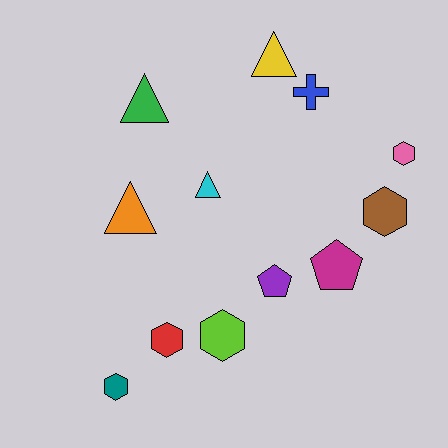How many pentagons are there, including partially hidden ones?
There are 2 pentagons.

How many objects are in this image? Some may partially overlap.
There are 12 objects.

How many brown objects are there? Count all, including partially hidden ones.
There is 1 brown object.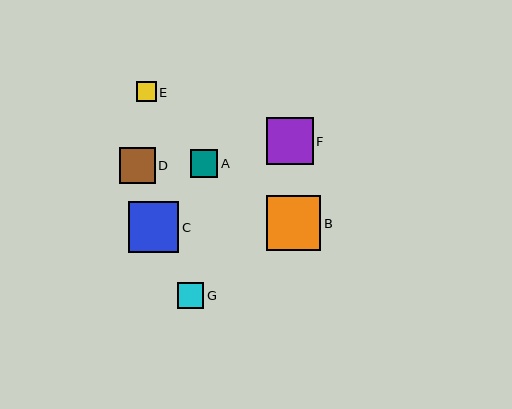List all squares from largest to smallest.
From largest to smallest: B, C, F, D, A, G, E.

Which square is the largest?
Square B is the largest with a size of approximately 54 pixels.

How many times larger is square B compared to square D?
Square B is approximately 1.5 times the size of square D.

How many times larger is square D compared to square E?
Square D is approximately 1.8 times the size of square E.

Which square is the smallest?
Square E is the smallest with a size of approximately 20 pixels.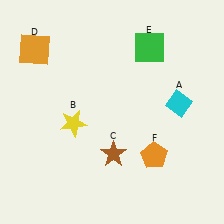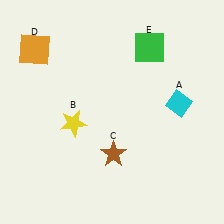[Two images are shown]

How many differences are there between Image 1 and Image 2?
There is 1 difference between the two images.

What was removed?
The orange pentagon (F) was removed in Image 2.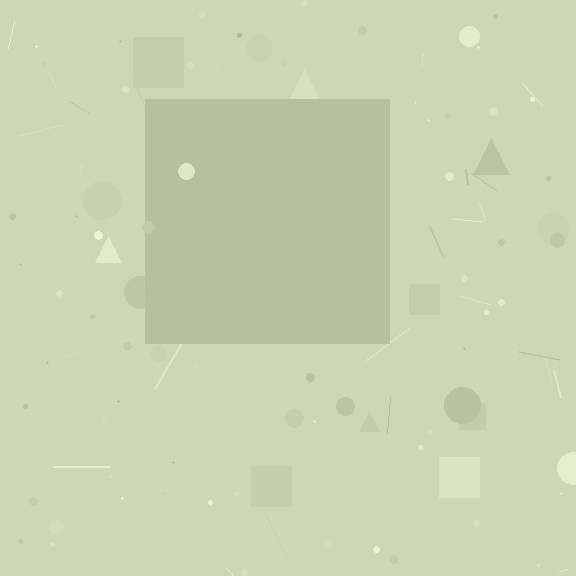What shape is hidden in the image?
A square is hidden in the image.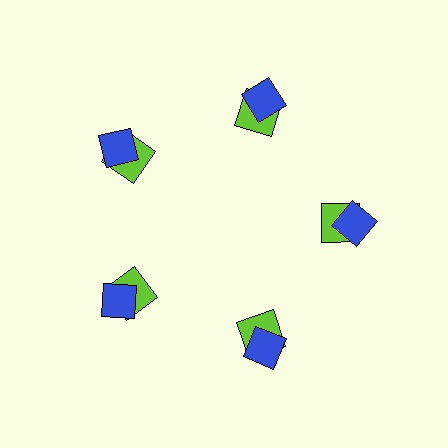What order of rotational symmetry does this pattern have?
This pattern has 5-fold rotational symmetry.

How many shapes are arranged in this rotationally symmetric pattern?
There are 10 shapes, arranged in 5 groups of 2.